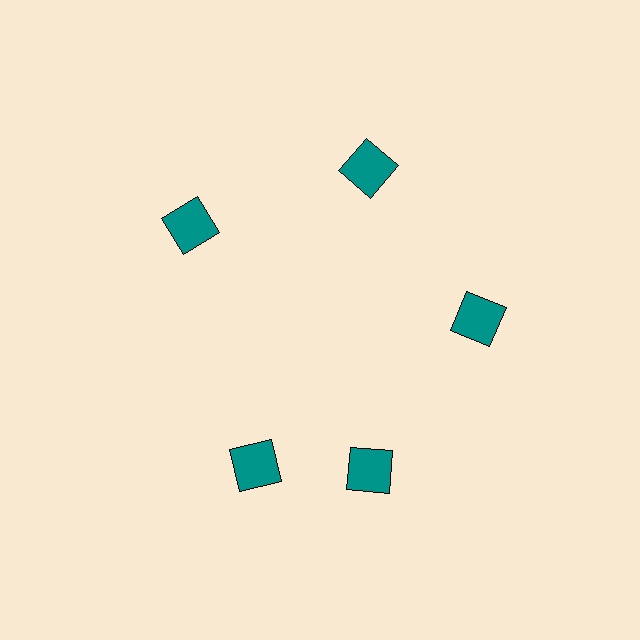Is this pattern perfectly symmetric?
No. The 5 teal squares are arranged in a ring, but one element near the 8 o'clock position is rotated out of alignment along the ring, breaking the 5-fold rotational symmetry.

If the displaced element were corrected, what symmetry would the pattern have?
It would have 5-fold rotational symmetry — the pattern would map onto itself every 72 degrees.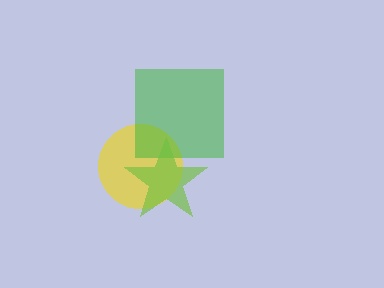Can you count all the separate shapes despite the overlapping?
Yes, there are 3 separate shapes.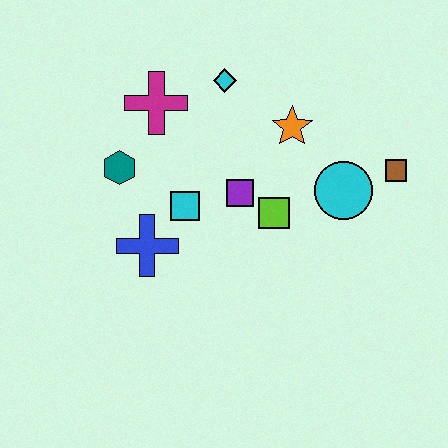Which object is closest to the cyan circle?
The brown square is closest to the cyan circle.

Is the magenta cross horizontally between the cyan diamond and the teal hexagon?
Yes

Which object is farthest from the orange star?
The blue cross is farthest from the orange star.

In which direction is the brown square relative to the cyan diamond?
The brown square is to the right of the cyan diamond.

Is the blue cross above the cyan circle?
No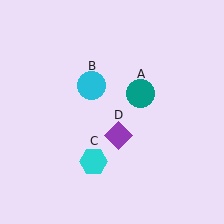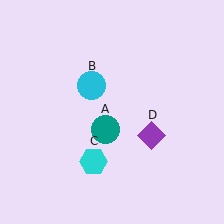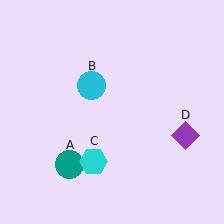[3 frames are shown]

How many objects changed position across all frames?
2 objects changed position: teal circle (object A), purple diamond (object D).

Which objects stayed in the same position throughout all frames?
Cyan circle (object B) and cyan hexagon (object C) remained stationary.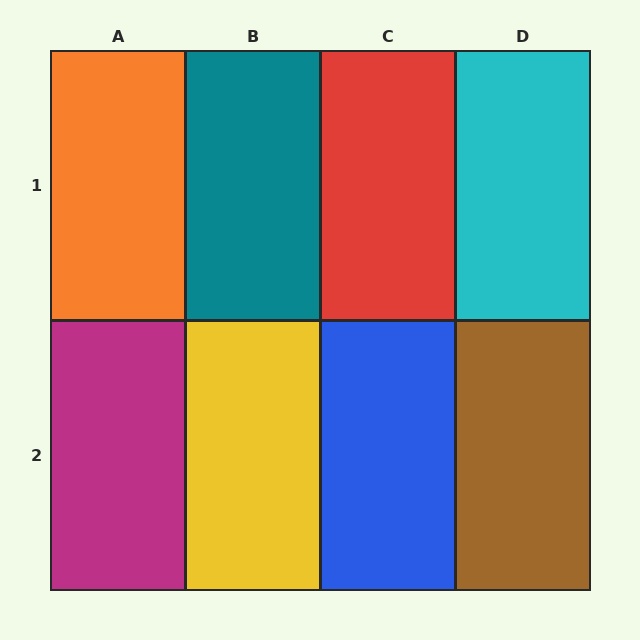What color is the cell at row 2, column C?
Blue.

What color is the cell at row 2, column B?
Yellow.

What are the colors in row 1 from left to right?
Orange, teal, red, cyan.